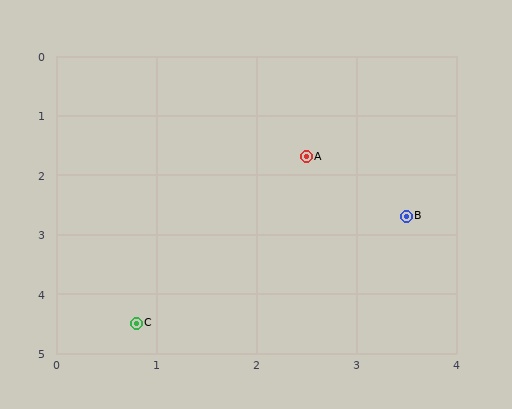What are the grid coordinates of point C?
Point C is at approximately (0.8, 4.5).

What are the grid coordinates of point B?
Point B is at approximately (3.5, 2.7).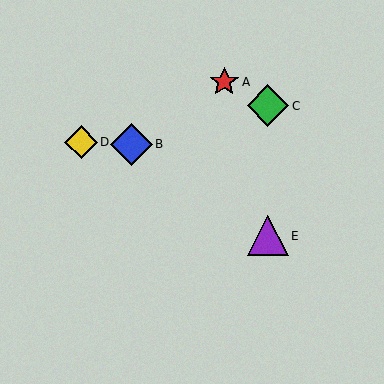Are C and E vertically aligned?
Yes, both are at x≈268.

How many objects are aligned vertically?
2 objects (C, E) are aligned vertically.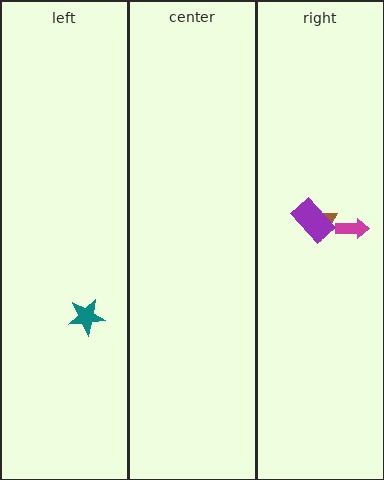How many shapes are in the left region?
1.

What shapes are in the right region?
The brown triangle, the magenta arrow, the purple rectangle.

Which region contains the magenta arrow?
The right region.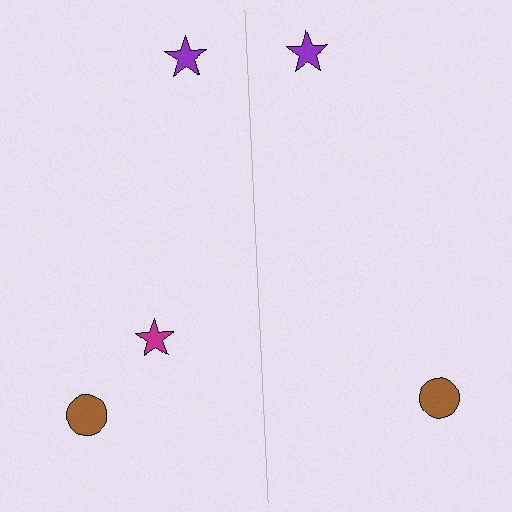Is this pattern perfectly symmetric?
No, the pattern is not perfectly symmetric. A magenta star is missing from the right side.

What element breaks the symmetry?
A magenta star is missing from the right side.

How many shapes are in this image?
There are 5 shapes in this image.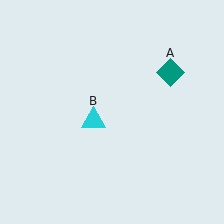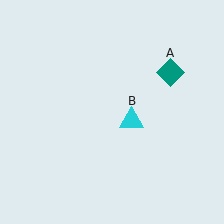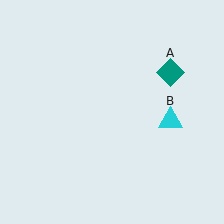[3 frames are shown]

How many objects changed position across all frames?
1 object changed position: cyan triangle (object B).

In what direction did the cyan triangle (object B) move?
The cyan triangle (object B) moved right.